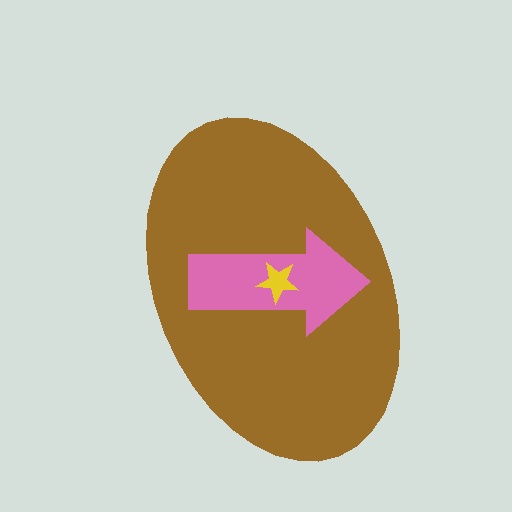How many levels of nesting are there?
3.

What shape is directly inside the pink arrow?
The yellow star.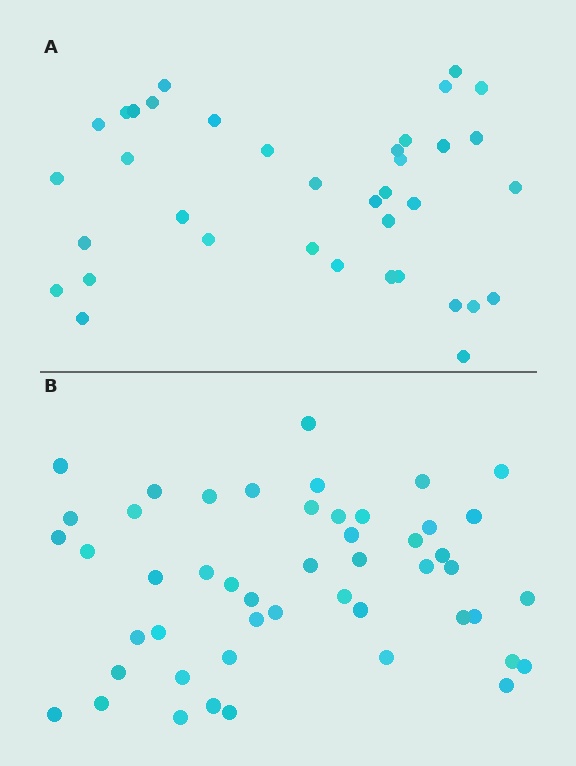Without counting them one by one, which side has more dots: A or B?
Region B (the bottom region) has more dots.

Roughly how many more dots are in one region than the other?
Region B has roughly 12 or so more dots than region A.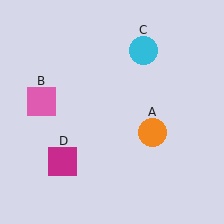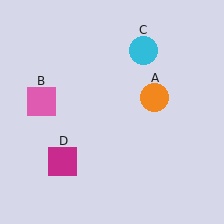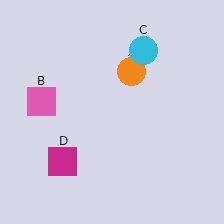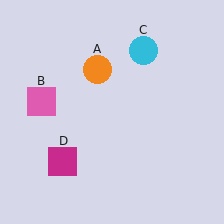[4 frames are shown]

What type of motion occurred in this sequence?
The orange circle (object A) rotated counterclockwise around the center of the scene.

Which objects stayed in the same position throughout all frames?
Pink square (object B) and cyan circle (object C) and magenta square (object D) remained stationary.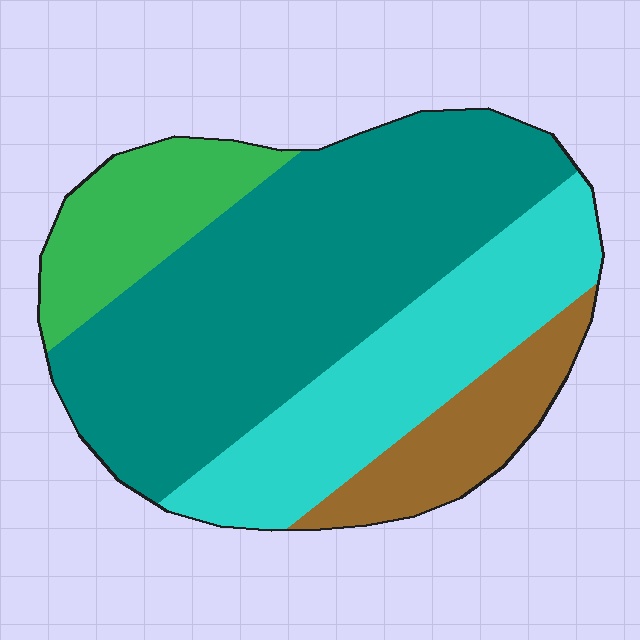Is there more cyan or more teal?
Teal.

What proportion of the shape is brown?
Brown covers about 10% of the shape.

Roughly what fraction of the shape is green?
Green covers 13% of the shape.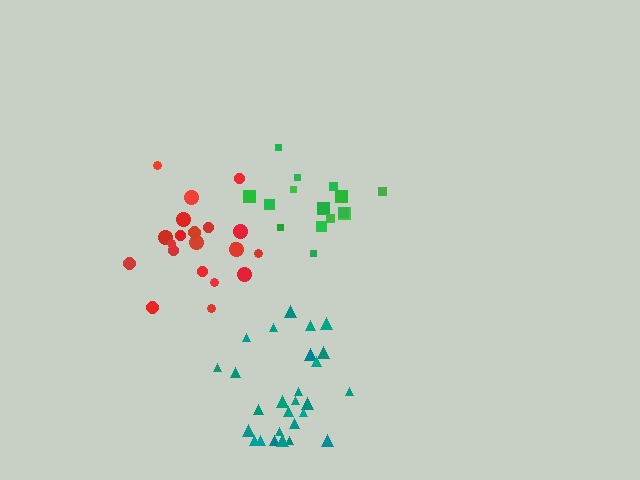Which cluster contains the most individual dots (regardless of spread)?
Teal (27).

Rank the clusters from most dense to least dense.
teal, red, green.